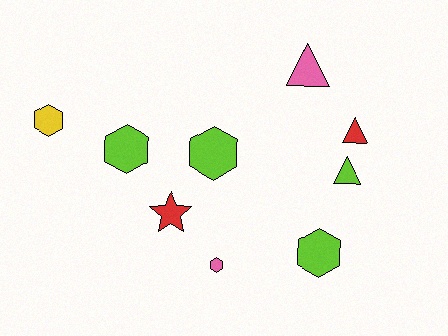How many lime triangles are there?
There is 1 lime triangle.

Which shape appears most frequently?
Hexagon, with 5 objects.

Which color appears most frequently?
Lime, with 4 objects.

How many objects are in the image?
There are 9 objects.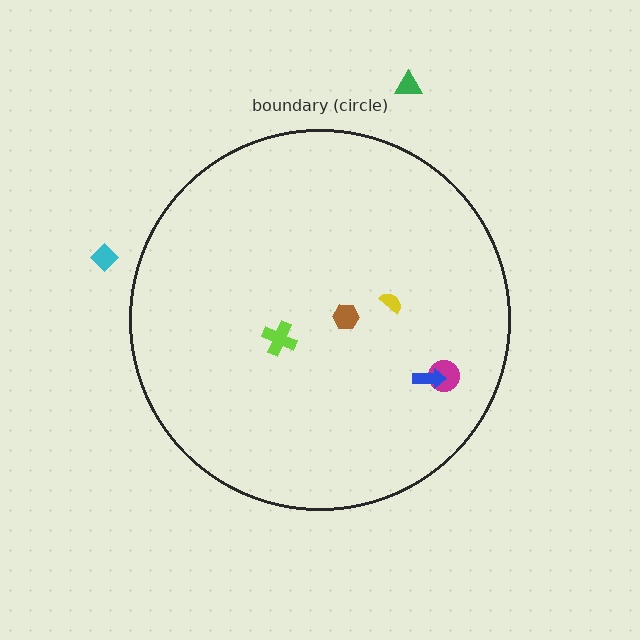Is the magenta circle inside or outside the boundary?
Inside.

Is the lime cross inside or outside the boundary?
Inside.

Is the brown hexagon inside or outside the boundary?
Inside.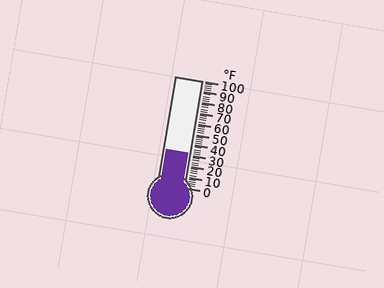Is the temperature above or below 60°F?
The temperature is below 60°F.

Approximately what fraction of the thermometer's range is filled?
The thermometer is filled to approximately 30% of its range.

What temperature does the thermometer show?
The thermometer shows approximately 32°F.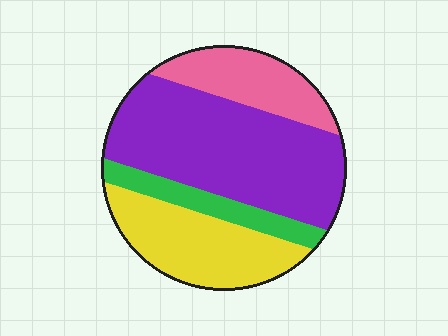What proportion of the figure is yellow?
Yellow takes up between a sixth and a third of the figure.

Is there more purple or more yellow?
Purple.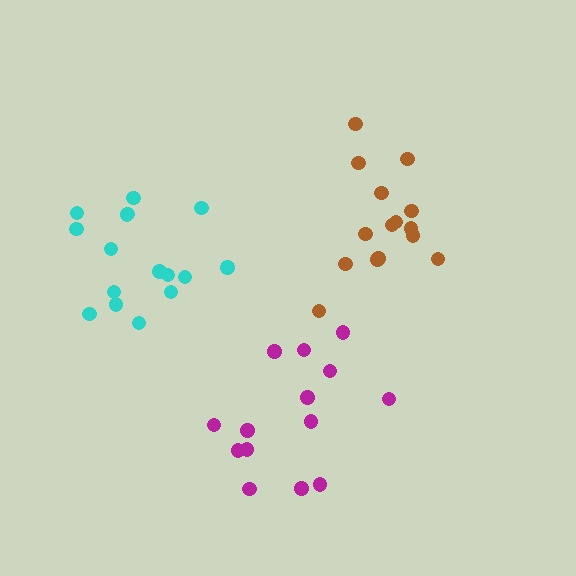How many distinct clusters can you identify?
There are 3 distinct clusters.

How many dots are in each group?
Group 1: 15 dots, Group 2: 16 dots, Group 3: 14 dots (45 total).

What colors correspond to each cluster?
The clusters are colored: brown, cyan, magenta.